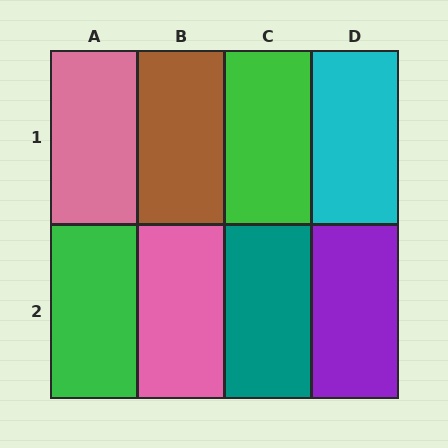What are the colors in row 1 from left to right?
Pink, brown, green, cyan.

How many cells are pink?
2 cells are pink.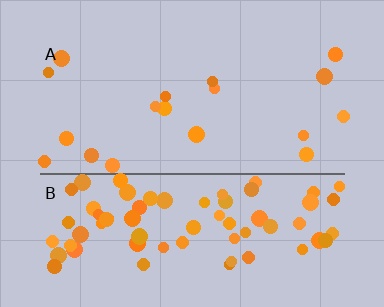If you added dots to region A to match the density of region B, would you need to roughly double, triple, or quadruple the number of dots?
Approximately quadruple.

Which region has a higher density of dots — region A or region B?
B (the bottom).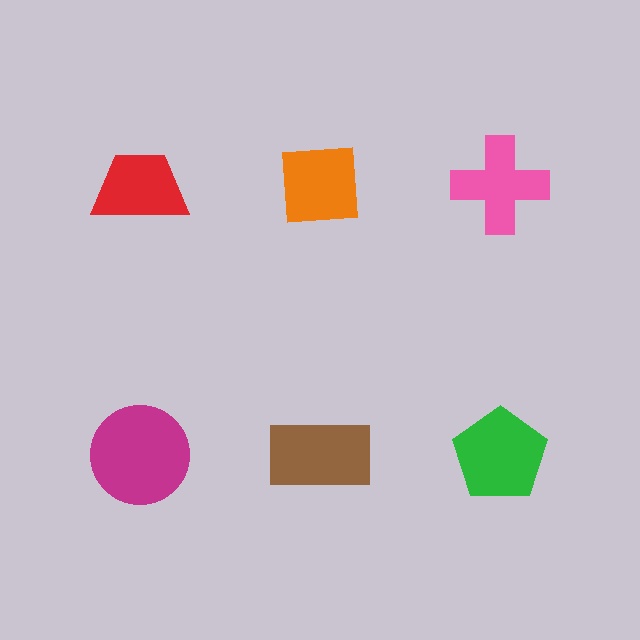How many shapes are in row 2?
3 shapes.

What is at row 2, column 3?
A green pentagon.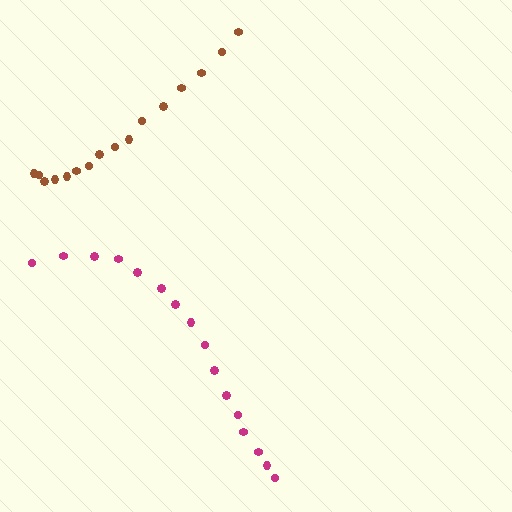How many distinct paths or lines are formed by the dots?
There are 2 distinct paths.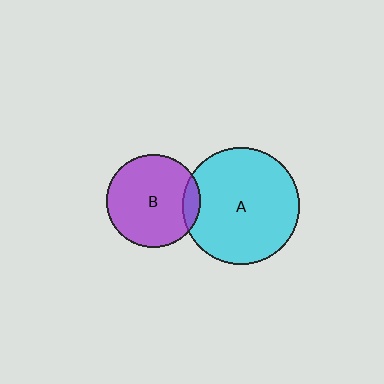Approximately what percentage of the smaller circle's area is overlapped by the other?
Approximately 10%.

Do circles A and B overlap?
Yes.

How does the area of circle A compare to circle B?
Approximately 1.6 times.